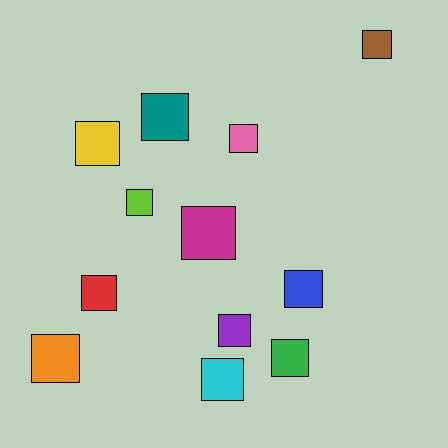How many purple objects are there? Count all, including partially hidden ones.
There is 1 purple object.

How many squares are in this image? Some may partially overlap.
There are 12 squares.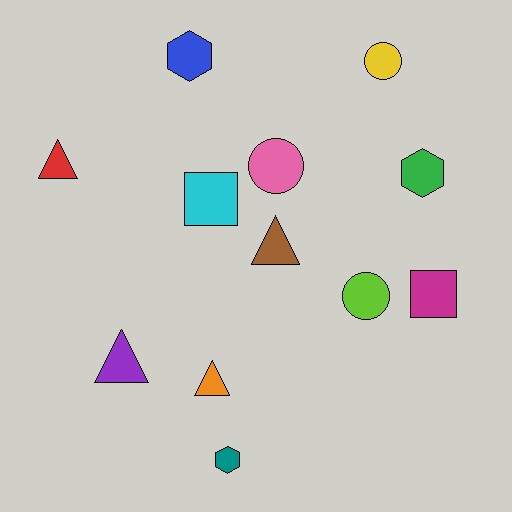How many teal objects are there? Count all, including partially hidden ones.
There is 1 teal object.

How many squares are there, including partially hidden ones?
There are 2 squares.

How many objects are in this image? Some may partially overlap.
There are 12 objects.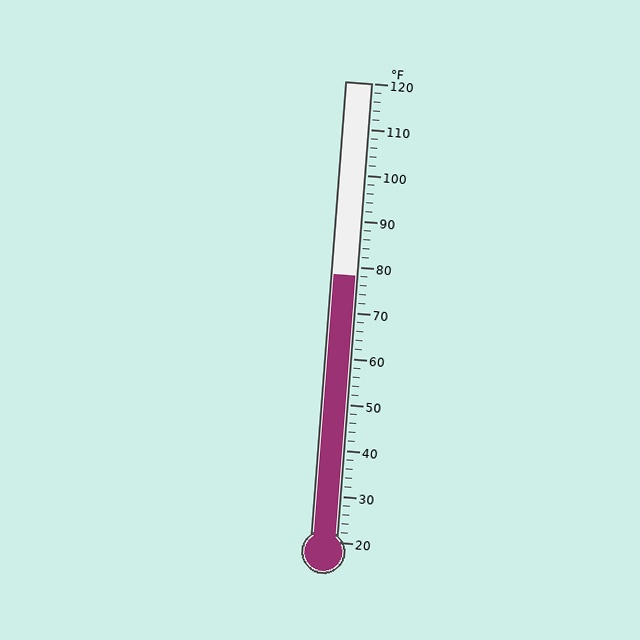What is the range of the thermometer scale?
The thermometer scale ranges from 20°F to 120°F.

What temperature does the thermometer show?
The thermometer shows approximately 78°F.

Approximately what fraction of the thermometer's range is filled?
The thermometer is filled to approximately 60% of its range.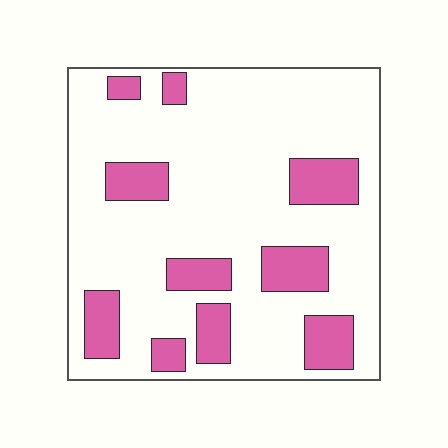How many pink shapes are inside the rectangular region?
10.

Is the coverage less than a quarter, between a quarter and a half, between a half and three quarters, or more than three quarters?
Less than a quarter.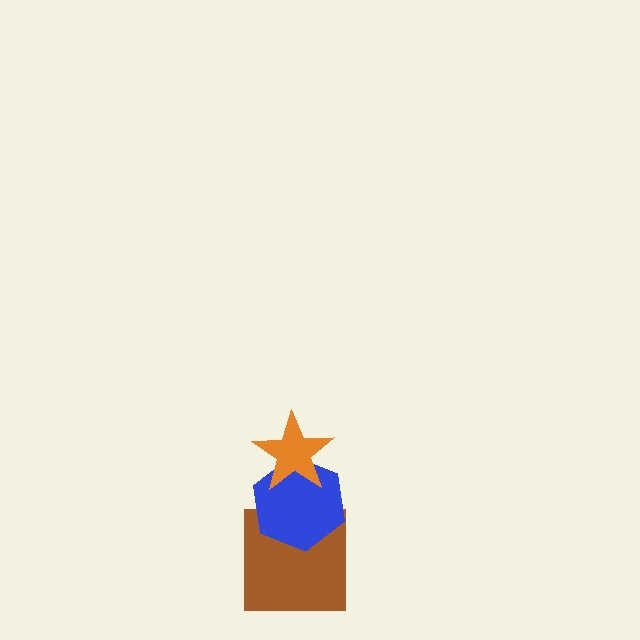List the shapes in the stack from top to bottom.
From top to bottom: the orange star, the blue hexagon, the brown square.